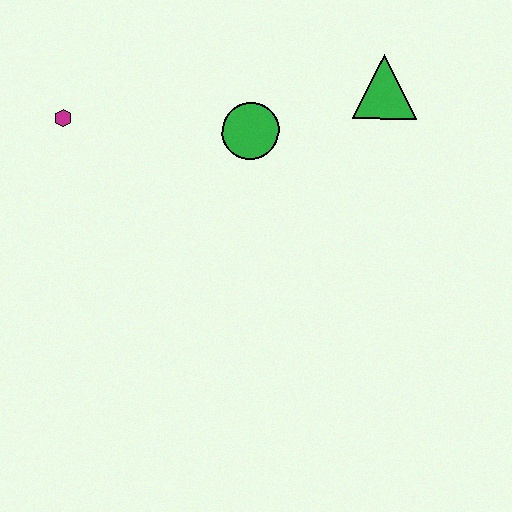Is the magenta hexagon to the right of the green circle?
No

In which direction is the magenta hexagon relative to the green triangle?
The magenta hexagon is to the left of the green triangle.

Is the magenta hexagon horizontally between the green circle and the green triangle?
No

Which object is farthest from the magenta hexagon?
The green triangle is farthest from the magenta hexagon.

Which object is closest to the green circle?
The green triangle is closest to the green circle.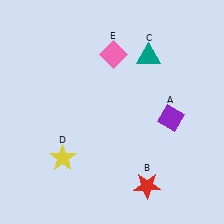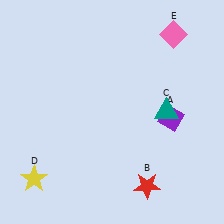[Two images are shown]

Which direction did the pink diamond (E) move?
The pink diamond (E) moved right.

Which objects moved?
The objects that moved are: the teal triangle (C), the yellow star (D), the pink diamond (E).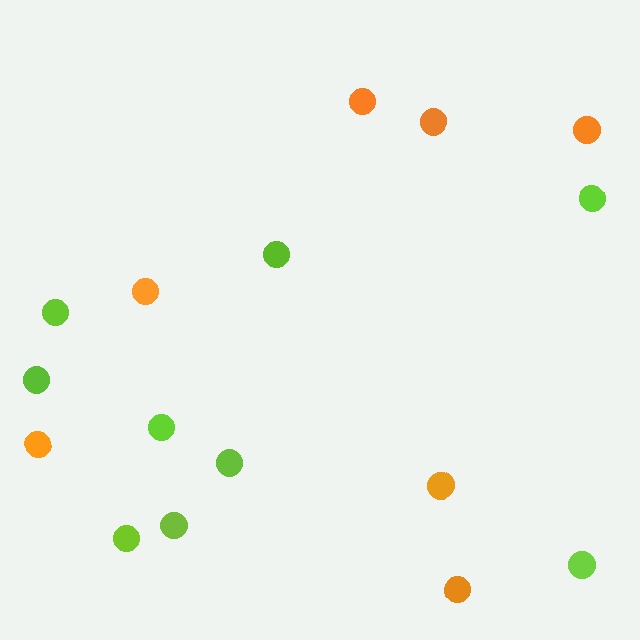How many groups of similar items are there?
There are 2 groups: one group of orange circles (7) and one group of lime circles (9).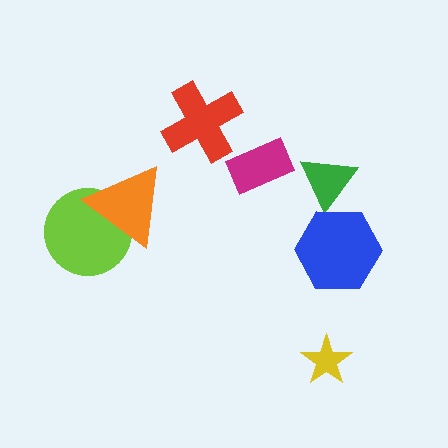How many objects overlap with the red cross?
0 objects overlap with the red cross.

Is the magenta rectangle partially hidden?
No, no other shape covers it.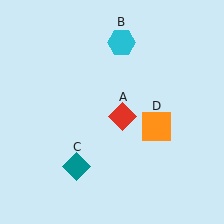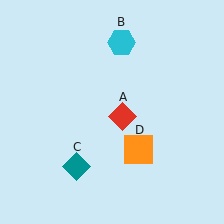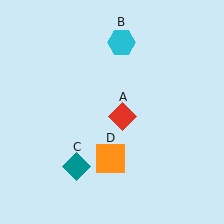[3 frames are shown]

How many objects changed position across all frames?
1 object changed position: orange square (object D).